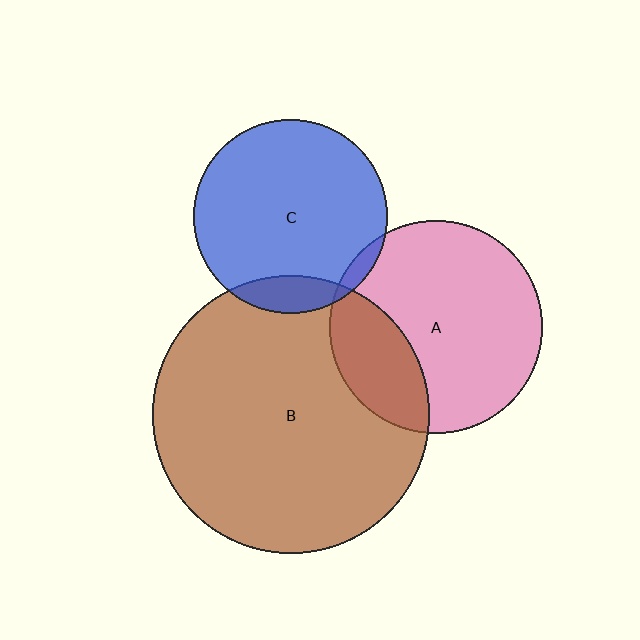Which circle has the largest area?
Circle B (brown).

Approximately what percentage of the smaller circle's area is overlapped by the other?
Approximately 5%.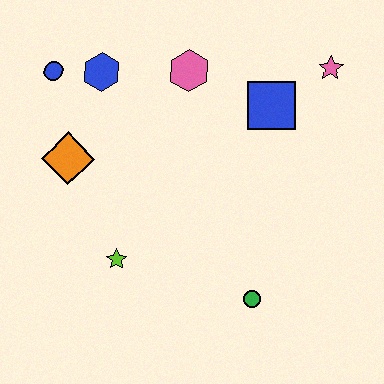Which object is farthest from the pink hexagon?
The green circle is farthest from the pink hexagon.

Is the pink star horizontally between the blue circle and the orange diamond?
No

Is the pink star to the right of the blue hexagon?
Yes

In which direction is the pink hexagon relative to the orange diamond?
The pink hexagon is to the right of the orange diamond.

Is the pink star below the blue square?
No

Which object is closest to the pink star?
The blue square is closest to the pink star.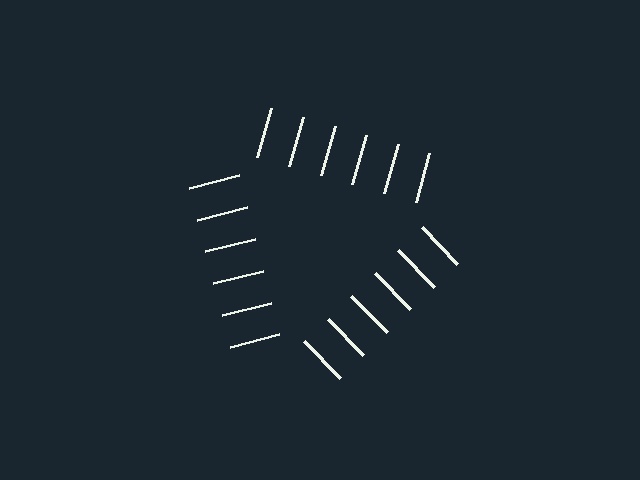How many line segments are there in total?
18 — 6 along each of the 3 edges.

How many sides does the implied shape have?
3 sides — the line-ends trace a triangle.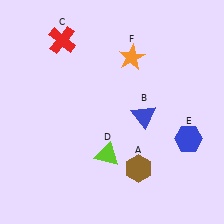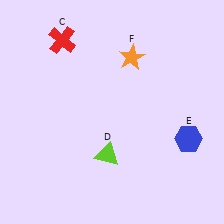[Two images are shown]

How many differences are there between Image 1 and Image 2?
There are 2 differences between the two images.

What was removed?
The blue triangle (B), the brown hexagon (A) were removed in Image 2.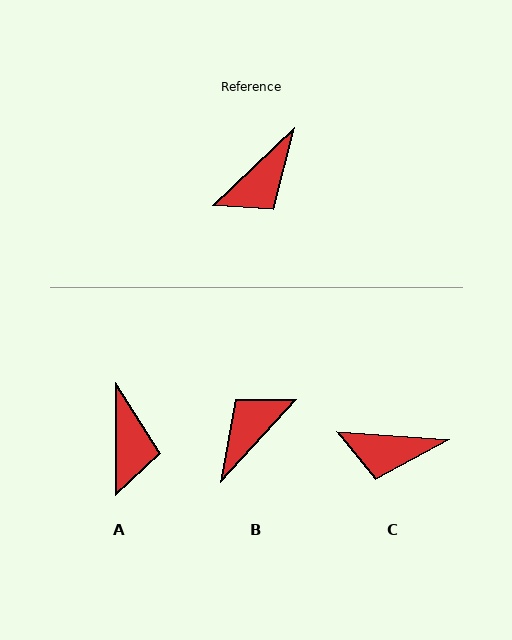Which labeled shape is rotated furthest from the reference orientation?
B, about 176 degrees away.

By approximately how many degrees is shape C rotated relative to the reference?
Approximately 48 degrees clockwise.